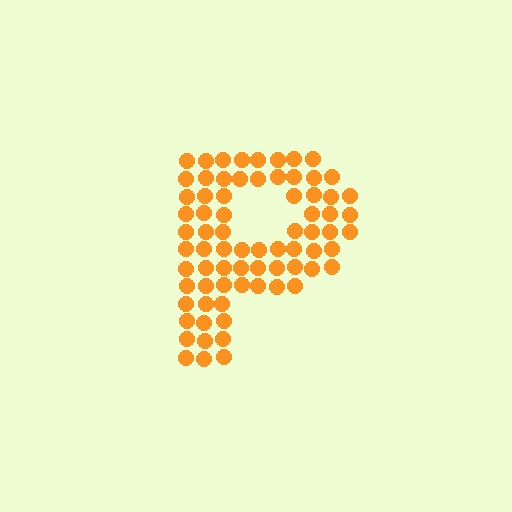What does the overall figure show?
The overall figure shows the letter P.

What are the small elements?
The small elements are circles.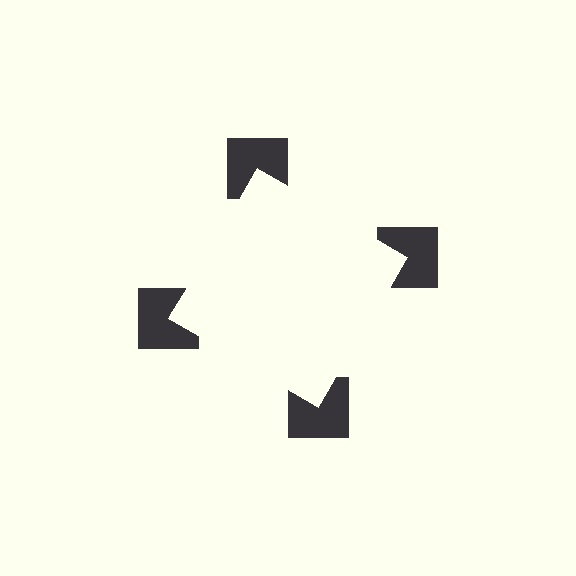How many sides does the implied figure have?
4 sides.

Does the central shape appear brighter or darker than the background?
It typically appears slightly brighter than the background, even though no actual brightness change is drawn.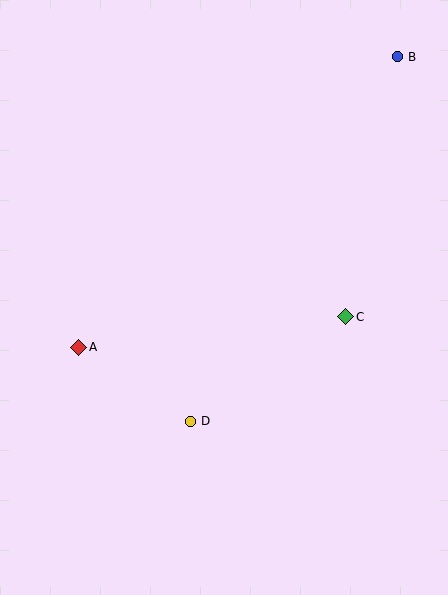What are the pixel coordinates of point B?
Point B is at (398, 57).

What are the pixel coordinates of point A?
Point A is at (79, 347).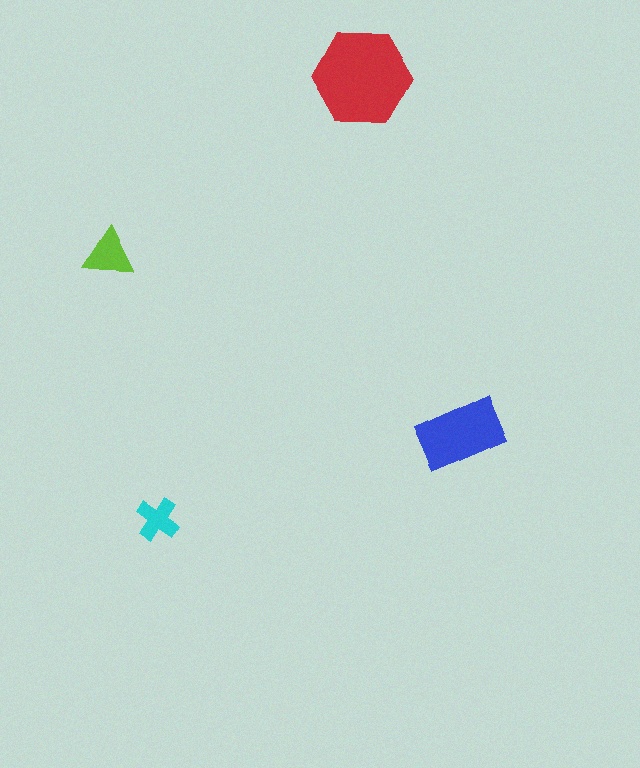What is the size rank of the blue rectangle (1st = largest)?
2nd.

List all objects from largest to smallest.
The red hexagon, the blue rectangle, the lime triangle, the cyan cross.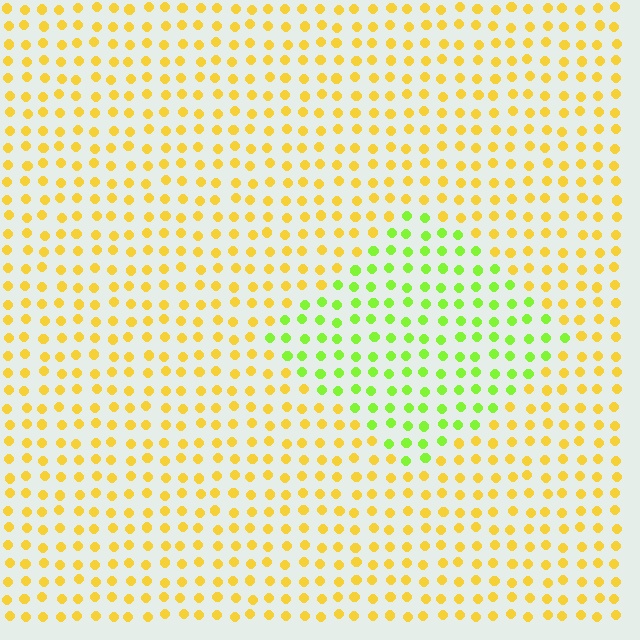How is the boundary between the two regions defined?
The boundary is defined purely by a slight shift in hue (about 48 degrees). Spacing, size, and orientation are identical on both sides.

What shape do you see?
I see a diamond.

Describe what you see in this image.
The image is filled with small yellow elements in a uniform arrangement. A diamond-shaped region is visible where the elements are tinted to a slightly different hue, forming a subtle color boundary.